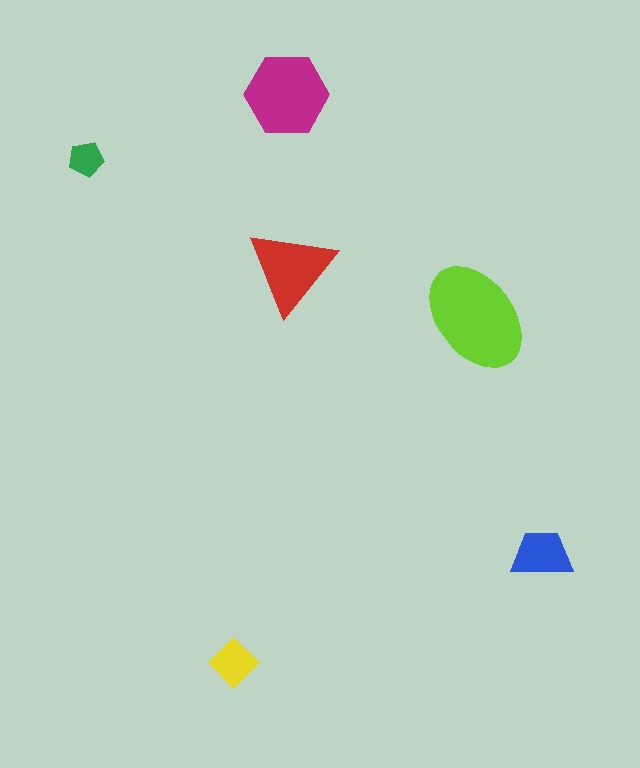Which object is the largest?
The lime ellipse.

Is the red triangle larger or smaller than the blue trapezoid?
Larger.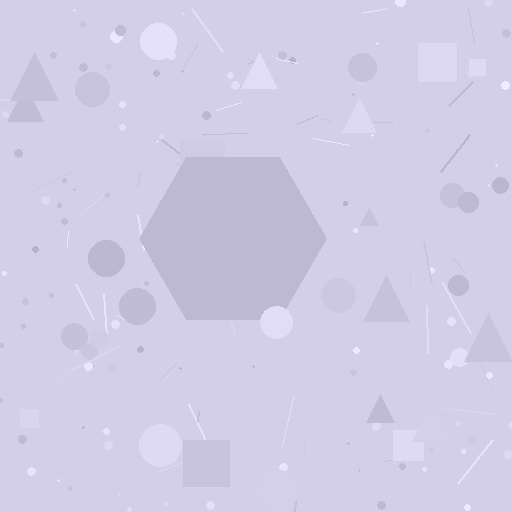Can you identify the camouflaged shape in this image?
The camouflaged shape is a hexagon.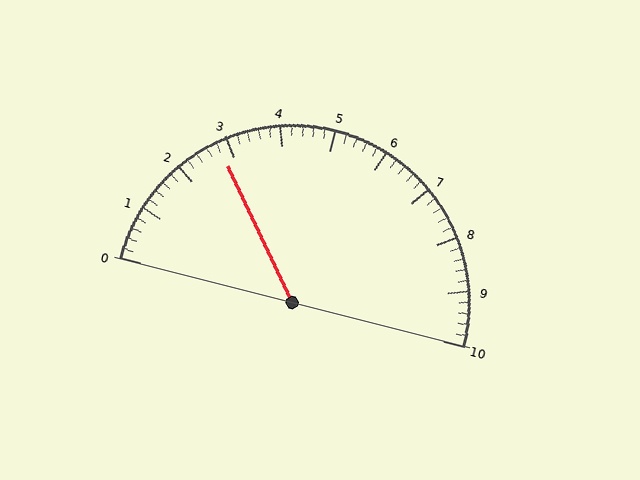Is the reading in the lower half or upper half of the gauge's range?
The reading is in the lower half of the range (0 to 10).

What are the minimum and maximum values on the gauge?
The gauge ranges from 0 to 10.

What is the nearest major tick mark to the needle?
The nearest major tick mark is 3.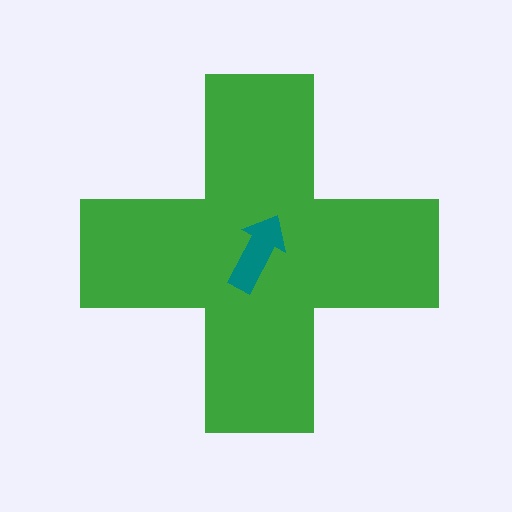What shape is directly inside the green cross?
The teal arrow.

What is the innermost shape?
The teal arrow.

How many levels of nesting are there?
2.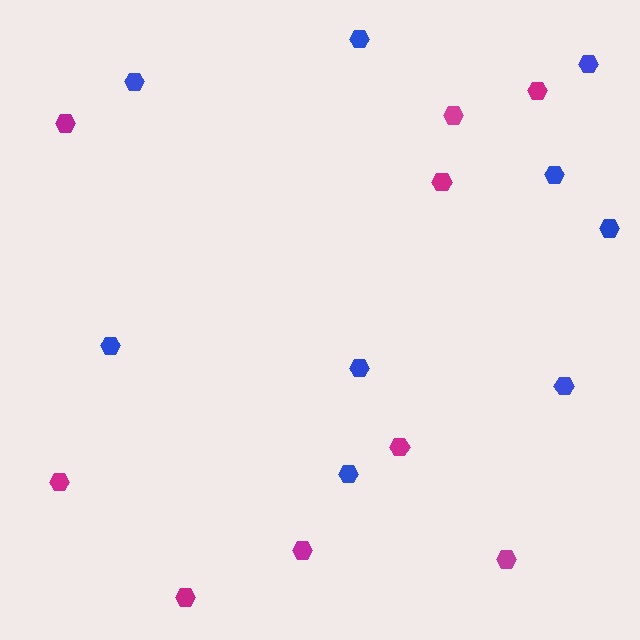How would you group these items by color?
There are 2 groups: one group of magenta hexagons (9) and one group of blue hexagons (9).